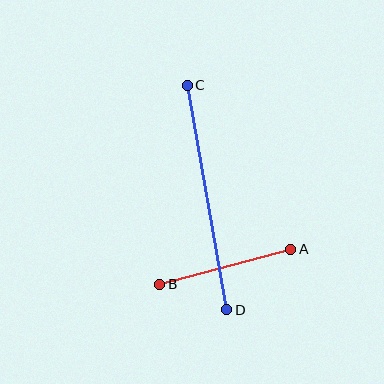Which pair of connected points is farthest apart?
Points C and D are farthest apart.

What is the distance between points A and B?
The distance is approximately 136 pixels.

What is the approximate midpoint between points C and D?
The midpoint is at approximately (207, 197) pixels.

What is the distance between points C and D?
The distance is approximately 228 pixels.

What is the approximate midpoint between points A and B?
The midpoint is at approximately (225, 267) pixels.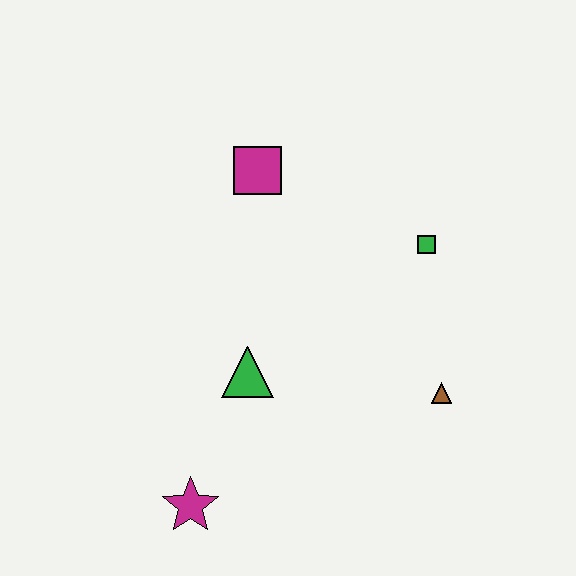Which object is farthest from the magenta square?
The magenta star is farthest from the magenta square.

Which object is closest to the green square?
The brown triangle is closest to the green square.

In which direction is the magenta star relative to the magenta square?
The magenta star is below the magenta square.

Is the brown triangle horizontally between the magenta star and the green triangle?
No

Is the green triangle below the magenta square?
Yes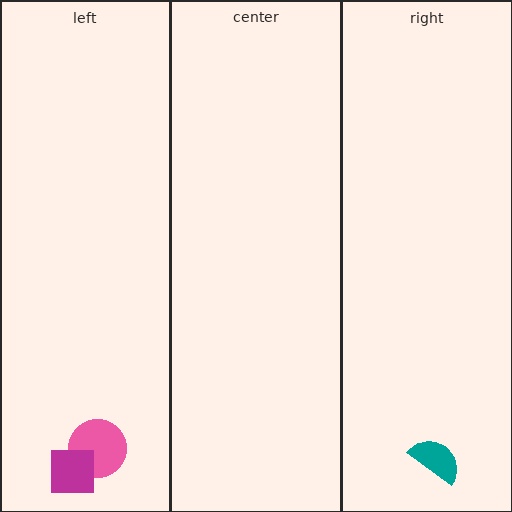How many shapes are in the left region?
2.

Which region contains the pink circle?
The left region.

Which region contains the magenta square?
The left region.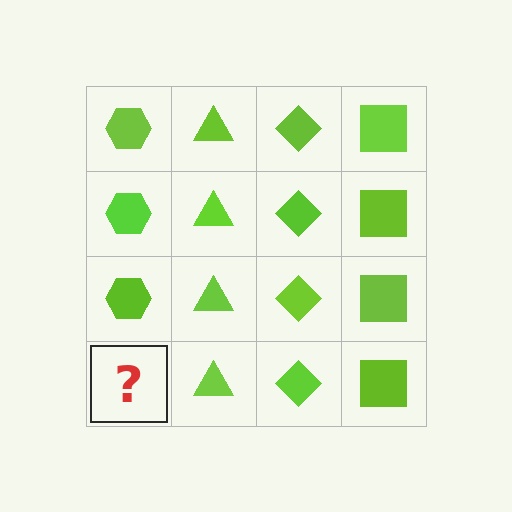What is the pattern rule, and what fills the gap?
The rule is that each column has a consistent shape. The gap should be filled with a lime hexagon.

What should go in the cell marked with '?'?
The missing cell should contain a lime hexagon.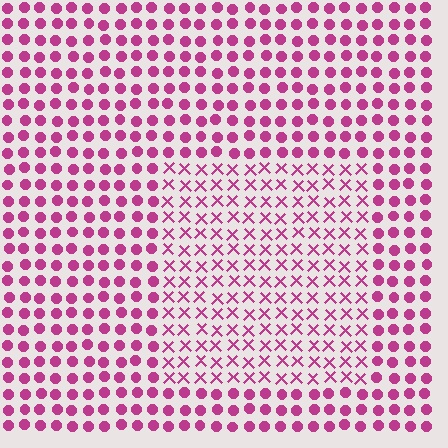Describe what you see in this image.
The image is filled with small magenta elements arranged in a uniform grid. A rectangle-shaped region contains X marks, while the surrounding area contains circles. The boundary is defined purely by the change in element shape.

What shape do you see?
I see a rectangle.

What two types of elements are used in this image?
The image uses X marks inside the rectangle region and circles outside it.